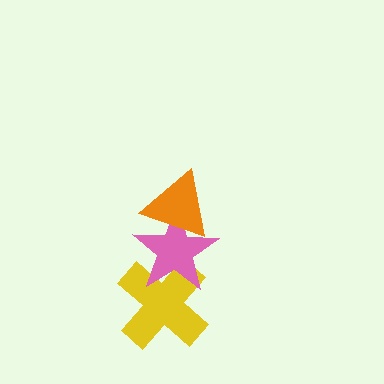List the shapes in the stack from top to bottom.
From top to bottom: the orange triangle, the pink star, the yellow cross.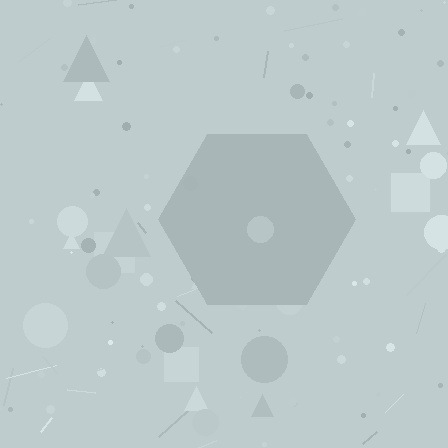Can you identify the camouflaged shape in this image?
The camouflaged shape is a hexagon.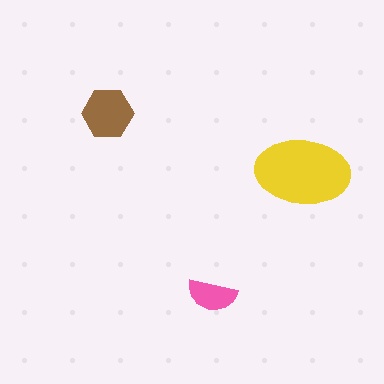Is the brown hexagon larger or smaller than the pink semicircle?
Larger.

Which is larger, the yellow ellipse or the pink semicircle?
The yellow ellipse.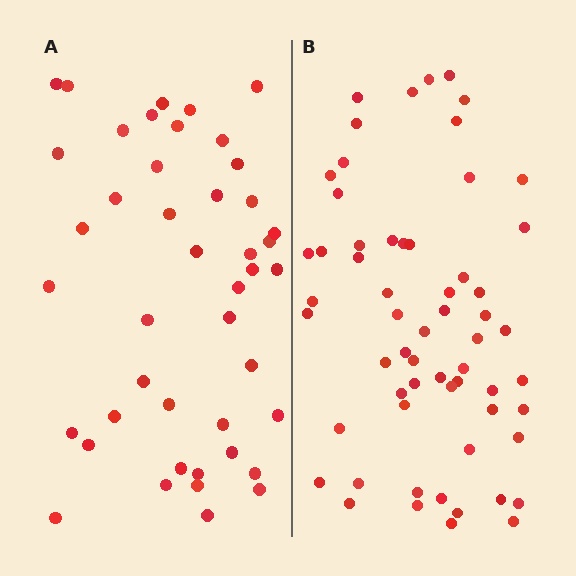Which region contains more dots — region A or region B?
Region B (the right region) has more dots.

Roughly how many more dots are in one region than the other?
Region B has approximately 15 more dots than region A.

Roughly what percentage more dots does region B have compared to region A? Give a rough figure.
About 35% more.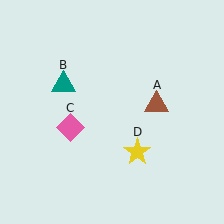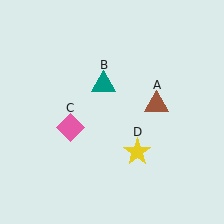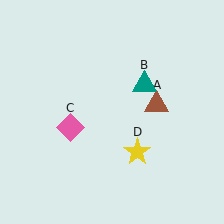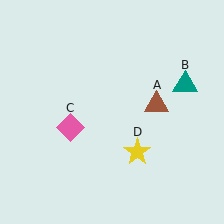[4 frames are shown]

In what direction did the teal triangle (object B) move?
The teal triangle (object B) moved right.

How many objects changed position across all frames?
1 object changed position: teal triangle (object B).